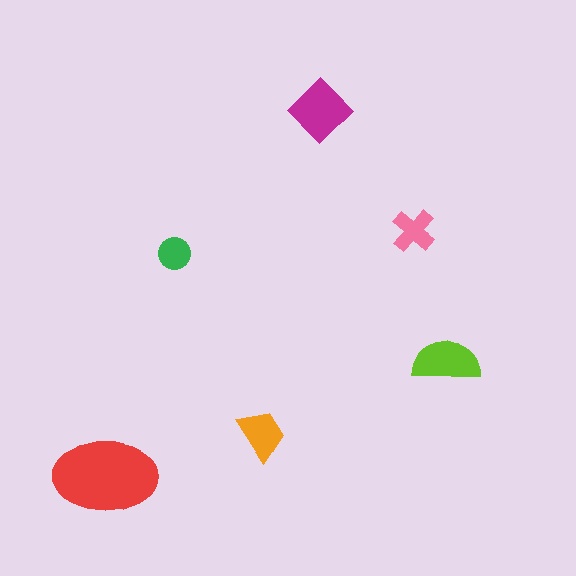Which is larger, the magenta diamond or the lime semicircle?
The magenta diamond.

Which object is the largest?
The red ellipse.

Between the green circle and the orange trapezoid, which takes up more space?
The orange trapezoid.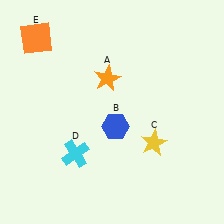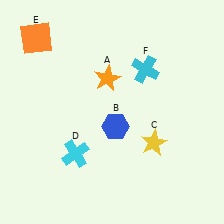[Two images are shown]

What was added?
A cyan cross (F) was added in Image 2.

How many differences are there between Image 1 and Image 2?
There is 1 difference between the two images.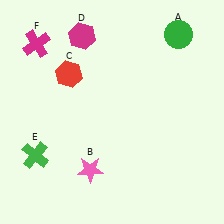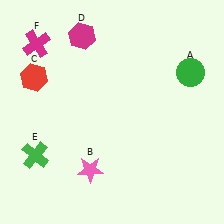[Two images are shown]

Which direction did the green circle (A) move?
The green circle (A) moved down.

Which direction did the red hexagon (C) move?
The red hexagon (C) moved left.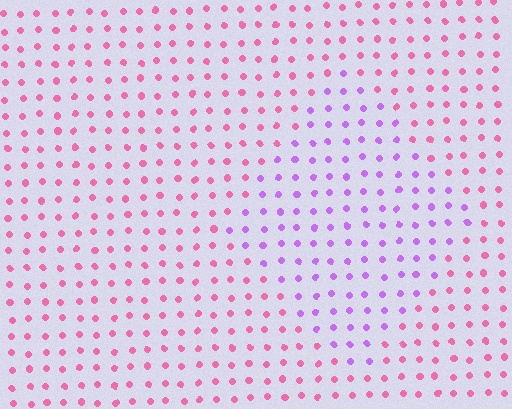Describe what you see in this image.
The image is filled with small pink elements in a uniform arrangement. A diamond-shaped region is visible where the elements are tinted to a slightly different hue, forming a subtle color boundary.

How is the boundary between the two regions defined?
The boundary is defined purely by a slight shift in hue (about 47 degrees). Spacing, size, and orientation are identical on both sides.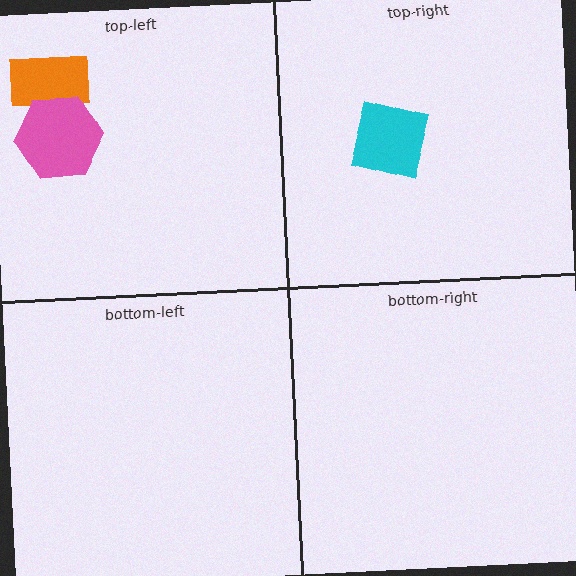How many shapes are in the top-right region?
1.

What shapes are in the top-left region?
The orange rectangle, the pink hexagon.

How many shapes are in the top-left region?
2.